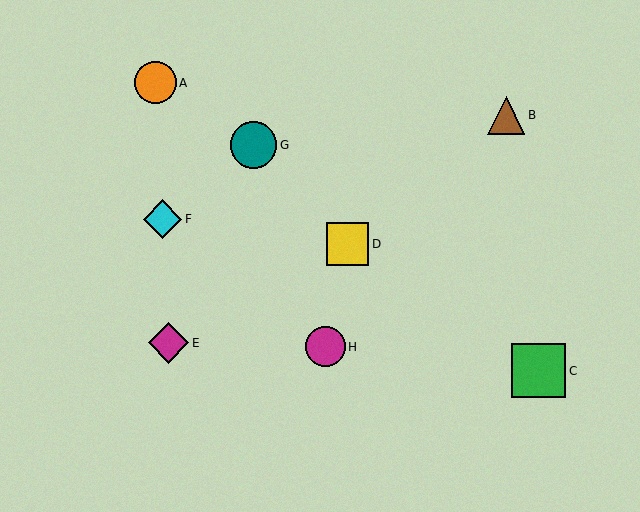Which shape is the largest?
The green square (labeled C) is the largest.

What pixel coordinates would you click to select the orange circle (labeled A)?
Click at (156, 83) to select the orange circle A.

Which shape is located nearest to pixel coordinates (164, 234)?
The cyan diamond (labeled F) at (163, 219) is nearest to that location.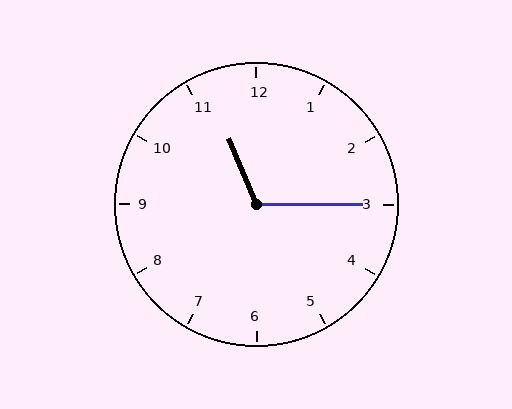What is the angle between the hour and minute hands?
Approximately 112 degrees.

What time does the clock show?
11:15.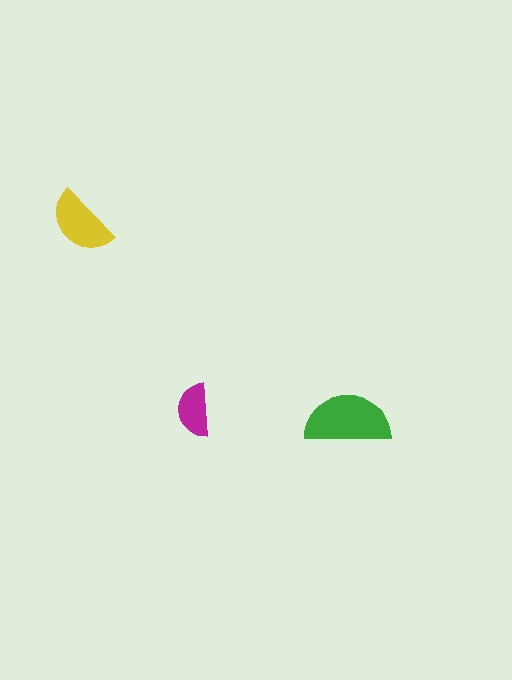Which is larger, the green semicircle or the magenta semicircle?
The green one.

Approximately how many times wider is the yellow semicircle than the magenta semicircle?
About 1.5 times wider.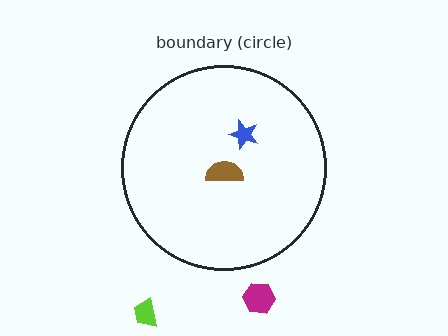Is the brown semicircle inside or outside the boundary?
Inside.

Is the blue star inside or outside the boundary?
Inside.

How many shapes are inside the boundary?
2 inside, 2 outside.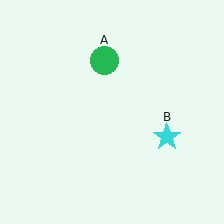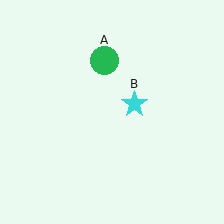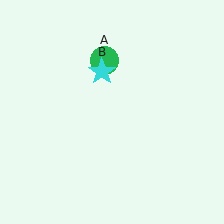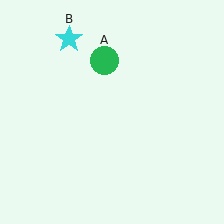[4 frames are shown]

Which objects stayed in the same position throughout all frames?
Green circle (object A) remained stationary.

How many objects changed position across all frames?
1 object changed position: cyan star (object B).